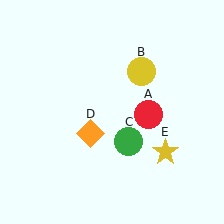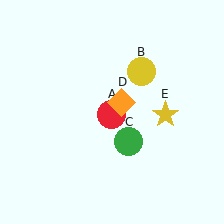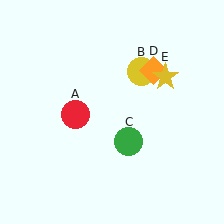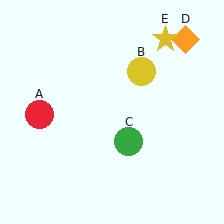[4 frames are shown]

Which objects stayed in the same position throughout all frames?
Yellow circle (object B) and green circle (object C) remained stationary.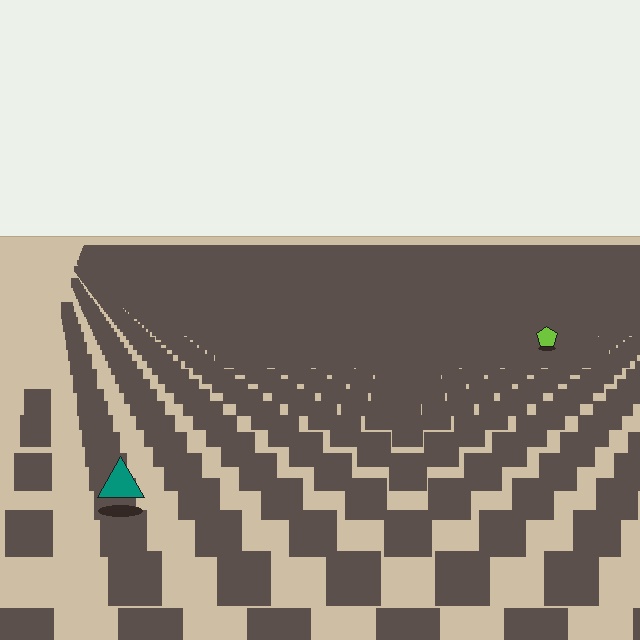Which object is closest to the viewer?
The teal triangle is closest. The texture marks near it are larger and more spread out.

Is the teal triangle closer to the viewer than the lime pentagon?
Yes. The teal triangle is closer — you can tell from the texture gradient: the ground texture is coarser near it.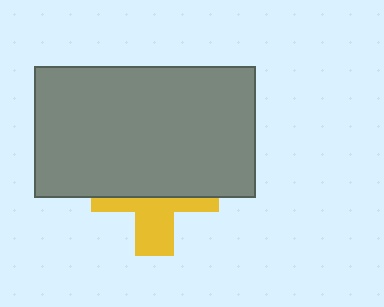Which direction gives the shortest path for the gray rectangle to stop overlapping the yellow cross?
Moving up gives the shortest separation.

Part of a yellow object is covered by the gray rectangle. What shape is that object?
It is a cross.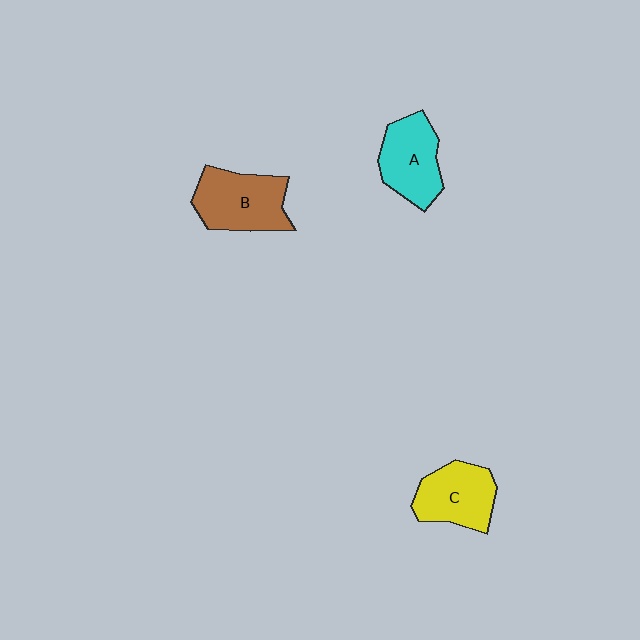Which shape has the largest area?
Shape B (brown).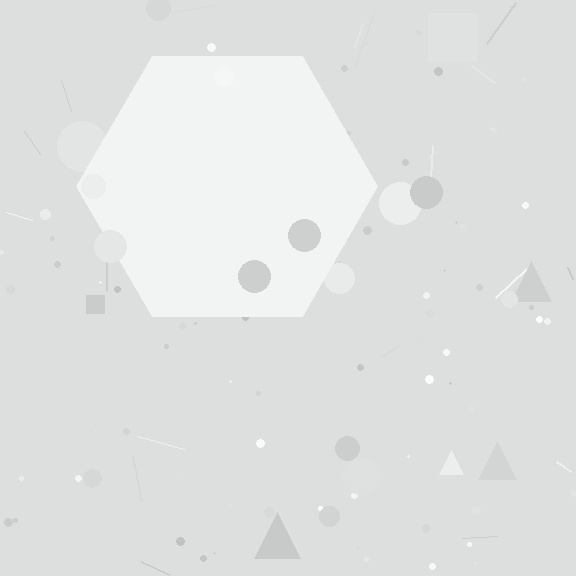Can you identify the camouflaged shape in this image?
The camouflaged shape is a hexagon.